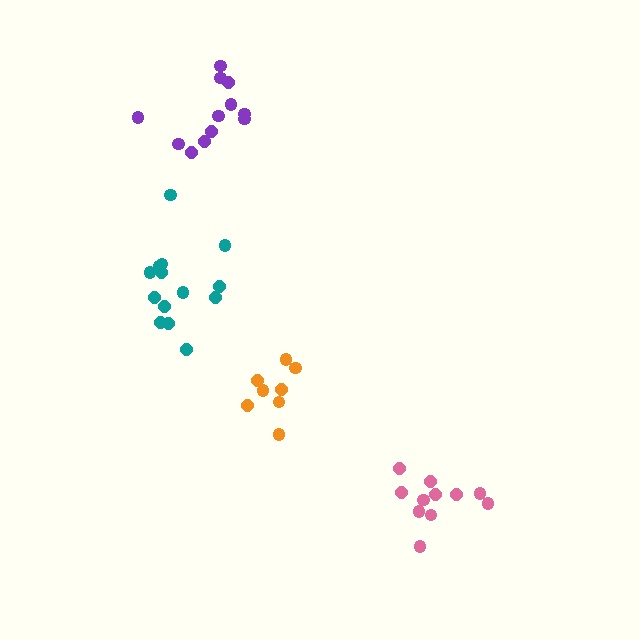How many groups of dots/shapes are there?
There are 4 groups.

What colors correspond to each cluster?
The clusters are colored: orange, pink, teal, purple.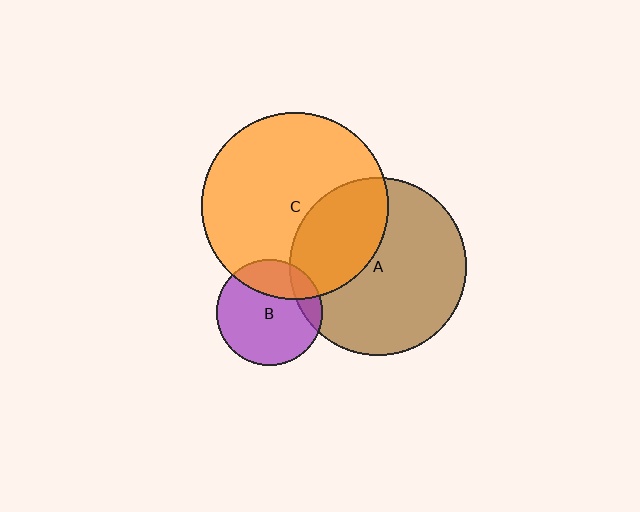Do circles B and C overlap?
Yes.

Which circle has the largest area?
Circle C (orange).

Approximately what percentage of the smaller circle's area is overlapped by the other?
Approximately 25%.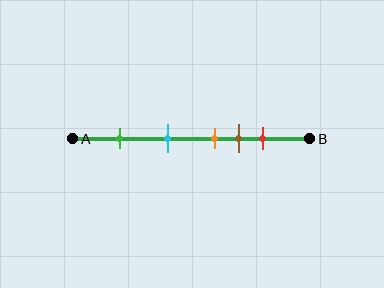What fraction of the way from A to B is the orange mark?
The orange mark is approximately 60% (0.6) of the way from A to B.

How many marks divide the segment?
There are 5 marks dividing the segment.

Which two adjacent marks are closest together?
The orange and brown marks are the closest adjacent pair.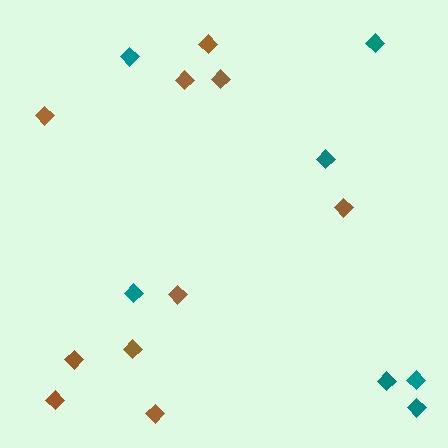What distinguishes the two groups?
There are 2 groups: one group of teal diamonds (7) and one group of brown diamonds (10).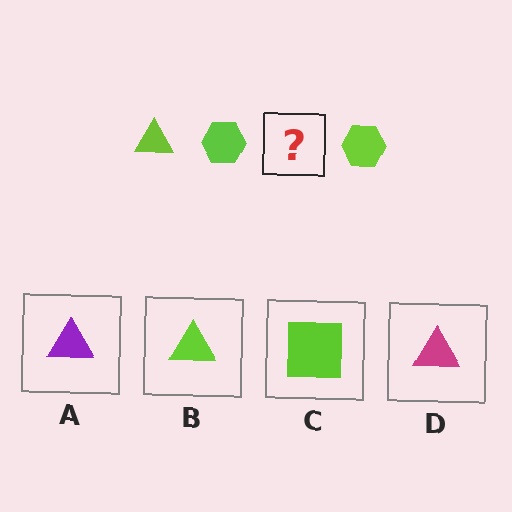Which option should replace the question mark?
Option B.